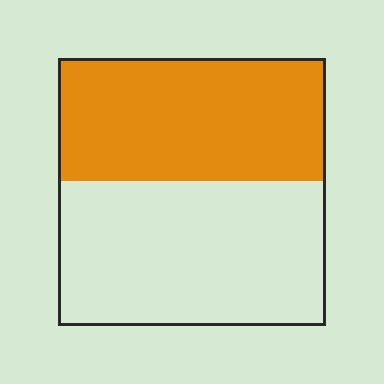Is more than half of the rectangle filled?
No.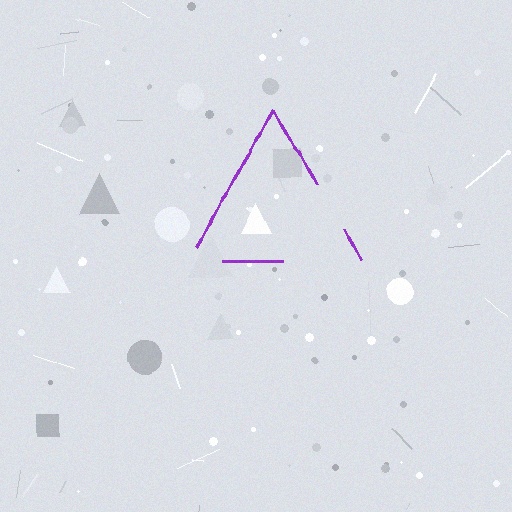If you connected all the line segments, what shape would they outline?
They would outline a triangle.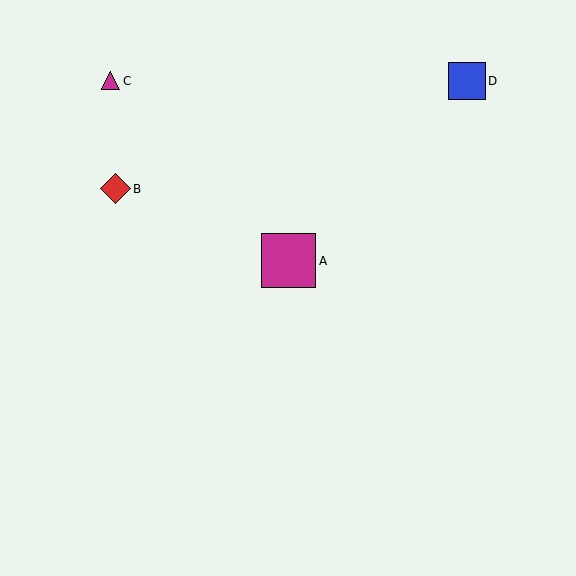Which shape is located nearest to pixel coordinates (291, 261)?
The magenta square (labeled A) at (289, 261) is nearest to that location.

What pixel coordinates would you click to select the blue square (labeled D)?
Click at (467, 81) to select the blue square D.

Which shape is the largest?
The magenta square (labeled A) is the largest.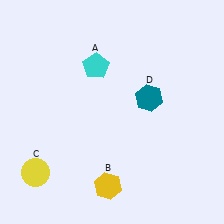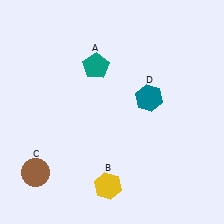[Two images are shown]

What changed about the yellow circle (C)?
In Image 1, C is yellow. In Image 2, it changed to brown.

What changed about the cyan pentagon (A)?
In Image 1, A is cyan. In Image 2, it changed to teal.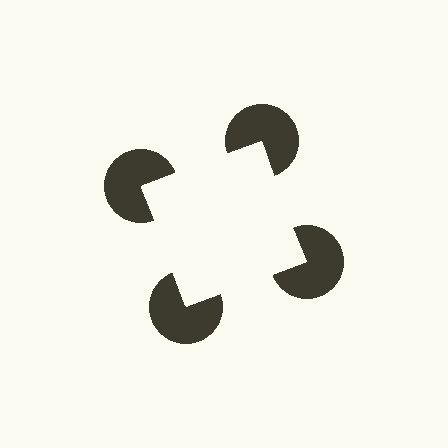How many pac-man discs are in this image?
There are 4 — one at each vertex of the illusory square.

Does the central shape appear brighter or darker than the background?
It typically appears slightly brighter than the background, even though no actual brightness change is drawn.